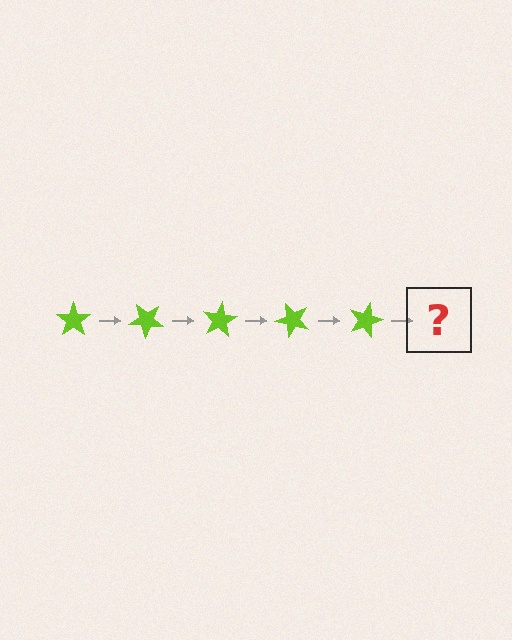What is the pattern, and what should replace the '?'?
The pattern is that the star rotates 40 degrees each step. The '?' should be a lime star rotated 200 degrees.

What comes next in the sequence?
The next element should be a lime star rotated 200 degrees.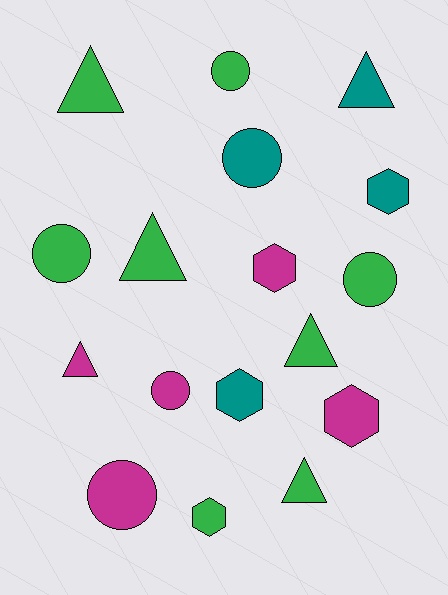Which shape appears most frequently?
Circle, with 6 objects.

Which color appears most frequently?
Green, with 8 objects.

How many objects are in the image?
There are 17 objects.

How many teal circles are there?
There is 1 teal circle.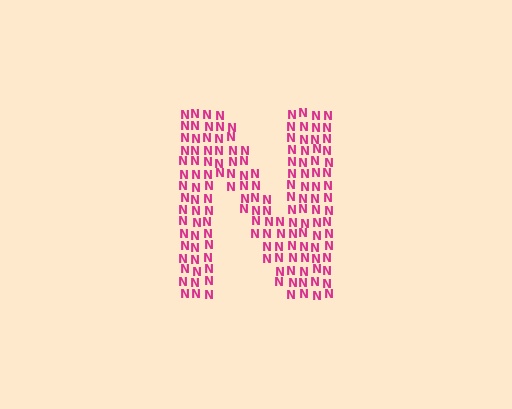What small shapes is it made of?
It is made of small letter N's.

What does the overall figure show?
The overall figure shows the letter N.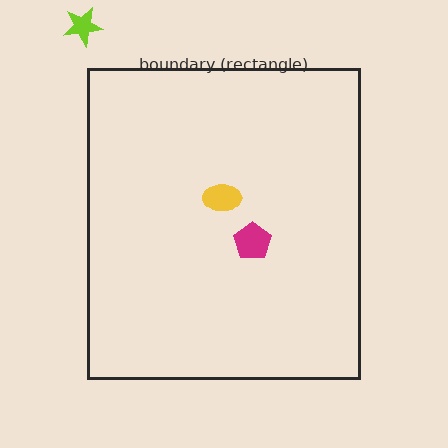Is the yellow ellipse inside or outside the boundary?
Inside.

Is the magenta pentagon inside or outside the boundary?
Inside.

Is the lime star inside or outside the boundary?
Outside.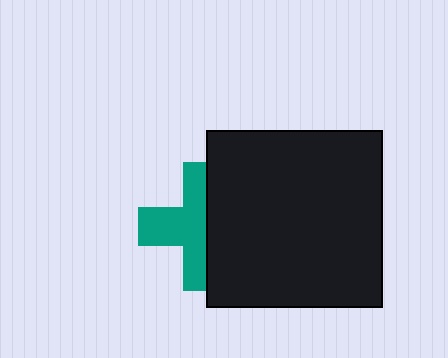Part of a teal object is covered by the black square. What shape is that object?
It is a cross.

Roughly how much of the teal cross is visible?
About half of it is visible (roughly 53%).